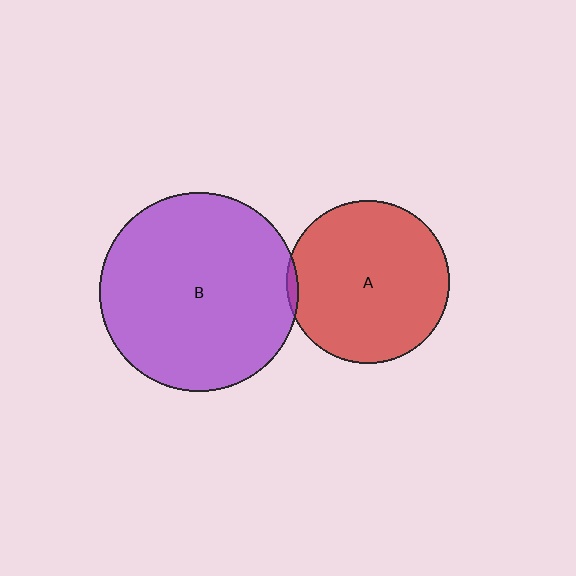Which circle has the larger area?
Circle B (purple).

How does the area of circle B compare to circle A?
Approximately 1.5 times.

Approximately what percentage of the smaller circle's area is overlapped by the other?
Approximately 5%.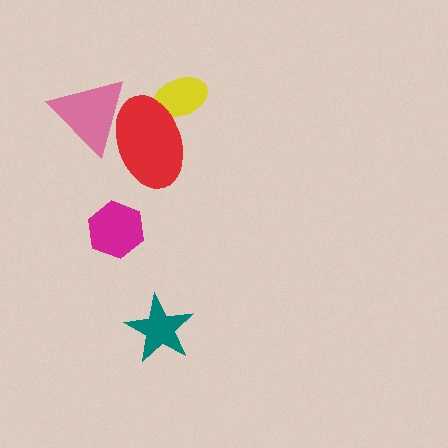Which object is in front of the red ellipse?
The pink triangle is in front of the red ellipse.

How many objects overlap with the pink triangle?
1 object overlaps with the pink triangle.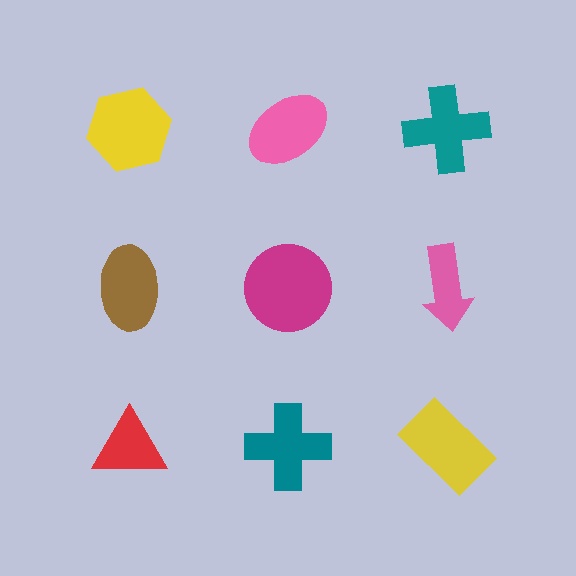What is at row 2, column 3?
A pink arrow.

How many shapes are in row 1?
3 shapes.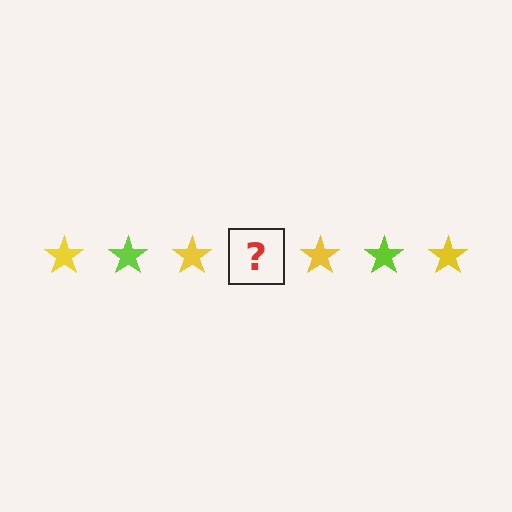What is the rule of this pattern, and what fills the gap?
The rule is that the pattern cycles through yellow, lime stars. The gap should be filled with a lime star.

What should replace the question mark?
The question mark should be replaced with a lime star.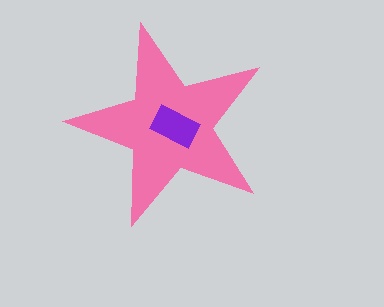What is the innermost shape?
The purple rectangle.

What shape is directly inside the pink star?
The purple rectangle.